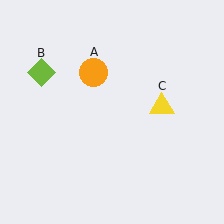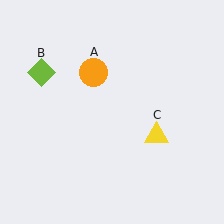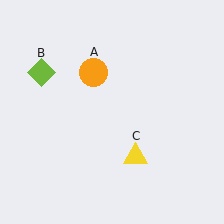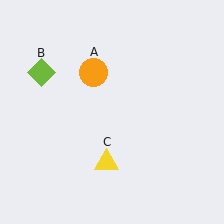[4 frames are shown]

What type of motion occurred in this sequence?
The yellow triangle (object C) rotated clockwise around the center of the scene.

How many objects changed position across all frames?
1 object changed position: yellow triangle (object C).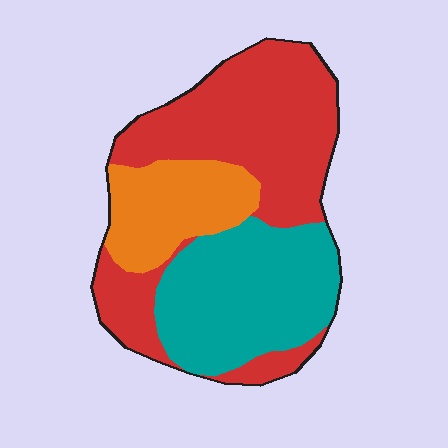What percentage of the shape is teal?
Teal covers around 35% of the shape.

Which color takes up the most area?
Red, at roughly 50%.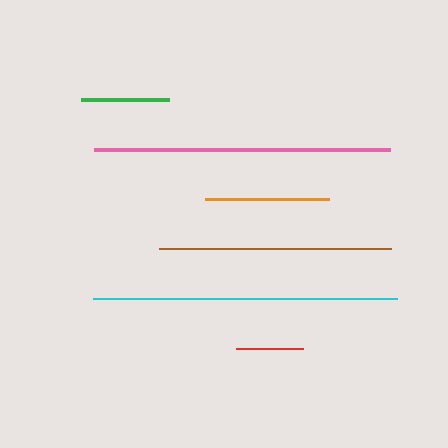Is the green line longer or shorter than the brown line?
The brown line is longer than the green line.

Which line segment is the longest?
The cyan line is the longest at approximately 304 pixels.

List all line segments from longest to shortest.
From longest to shortest: cyan, pink, brown, orange, green, red.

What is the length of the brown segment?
The brown segment is approximately 232 pixels long.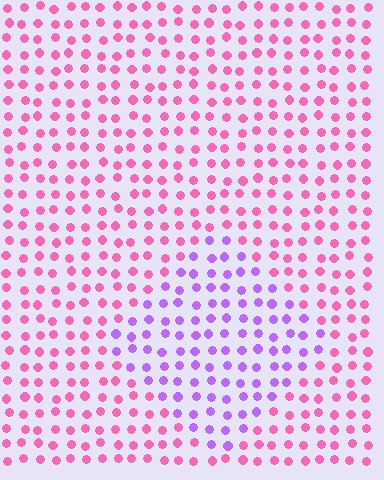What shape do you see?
I see a diamond.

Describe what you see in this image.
The image is filled with small pink elements in a uniform arrangement. A diamond-shaped region is visible where the elements are tinted to a slightly different hue, forming a subtle color boundary.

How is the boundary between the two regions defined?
The boundary is defined purely by a slight shift in hue (about 51 degrees). Spacing, size, and orientation are identical on both sides.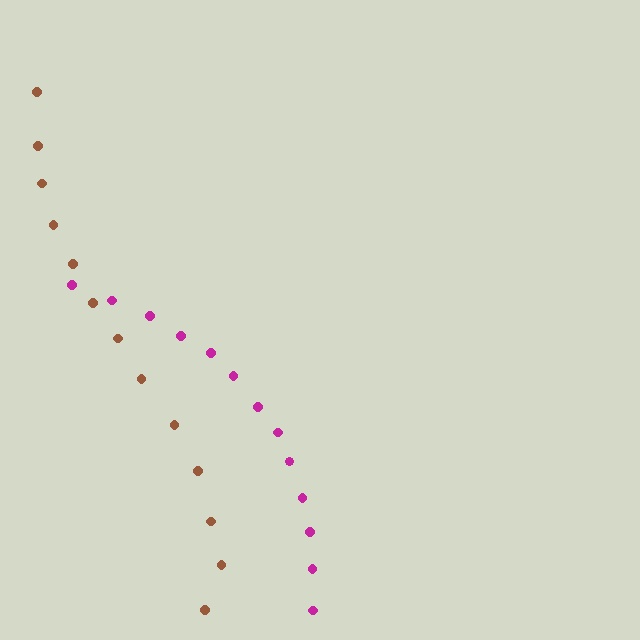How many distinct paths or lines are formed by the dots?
There are 2 distinct paths.